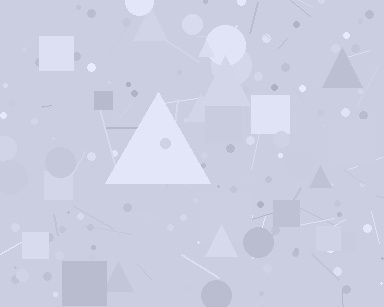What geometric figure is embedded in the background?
A triangle is embedded in the background.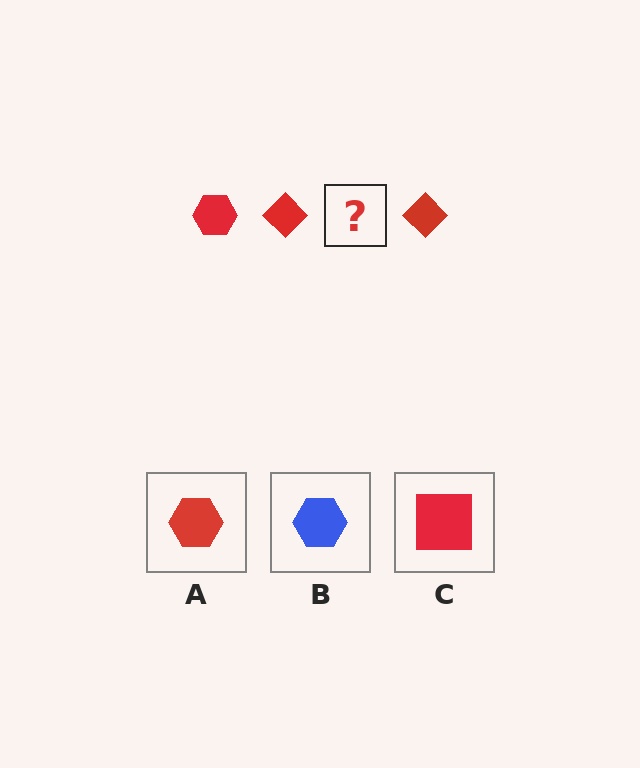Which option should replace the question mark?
Option A.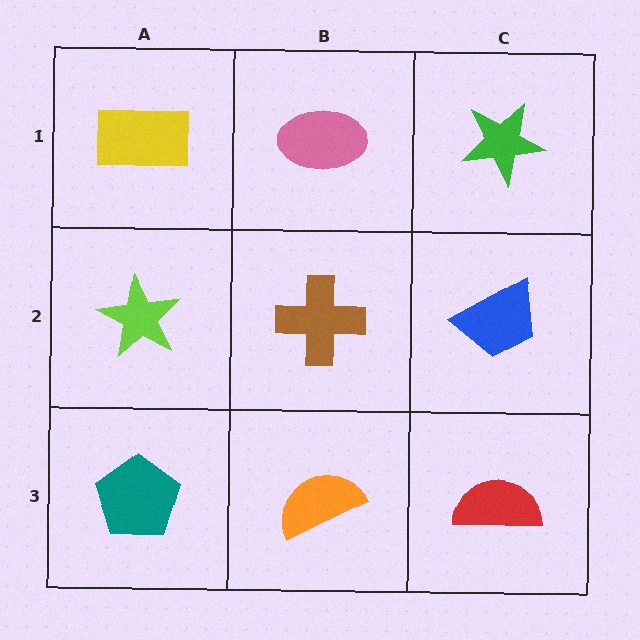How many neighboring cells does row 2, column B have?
4.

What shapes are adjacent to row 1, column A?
A lime star (row 2, column A), a pink ellipse (row 1, column B).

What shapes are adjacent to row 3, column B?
A brown cross (row 2, column B), a teal pentagon (row 3, column A), a red semicircle (row 3, column C).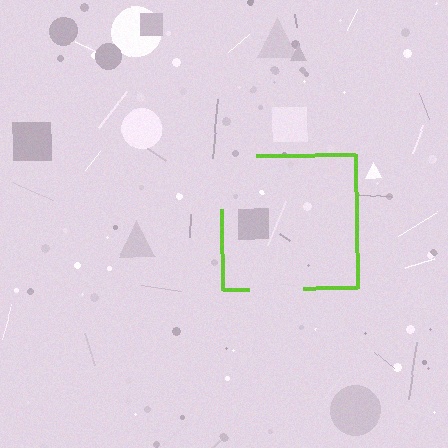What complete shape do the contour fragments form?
The contour fragments form a square.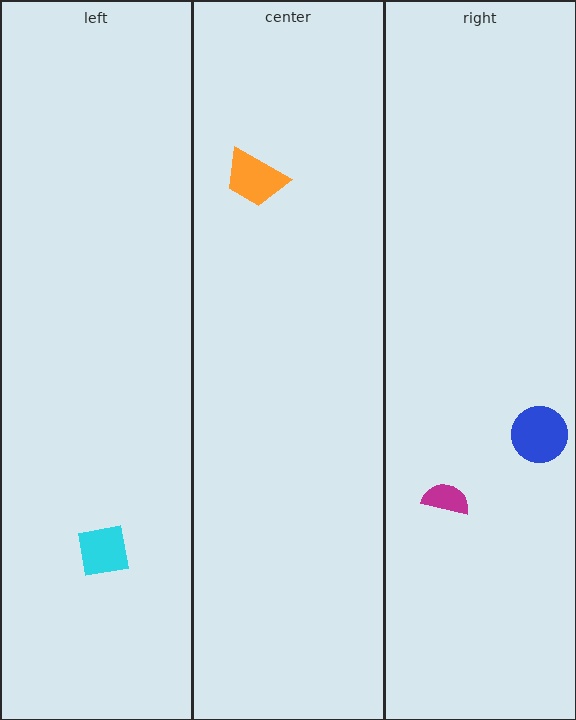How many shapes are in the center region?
1.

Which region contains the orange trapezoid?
The center region.